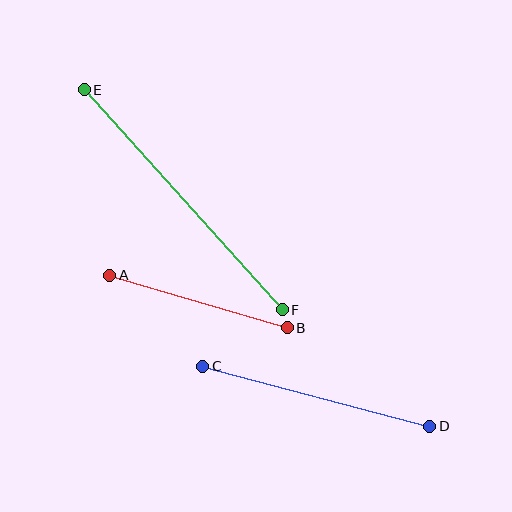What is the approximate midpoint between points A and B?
The midpoint is at approximately (198, 301) pixels.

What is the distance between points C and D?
The distance is approximately 235 pixels.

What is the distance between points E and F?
The distance is approximately 296 pixels.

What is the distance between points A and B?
The distance is approximately 185 pixels.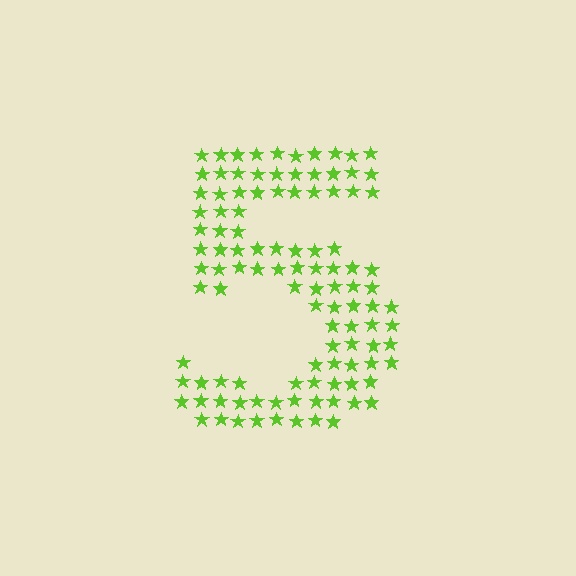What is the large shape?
The large shape is the digit 5.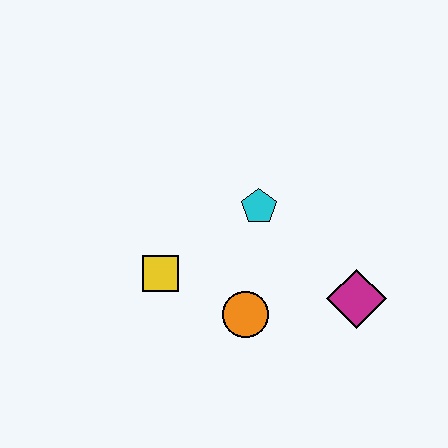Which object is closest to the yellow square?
The orange circle is closest to the yellow square.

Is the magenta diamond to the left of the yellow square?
No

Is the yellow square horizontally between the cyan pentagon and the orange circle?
No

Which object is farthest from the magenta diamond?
The yellow square is farthest from the magenta diamond.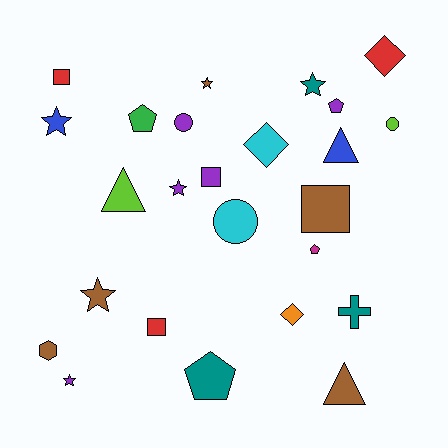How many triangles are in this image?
There are 3 triangles.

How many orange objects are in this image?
There is 1 orange object.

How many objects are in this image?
There are 25 objects.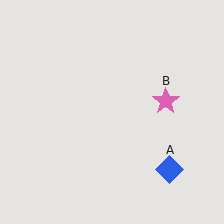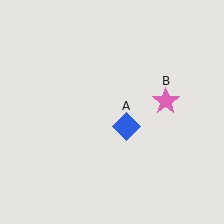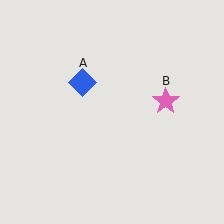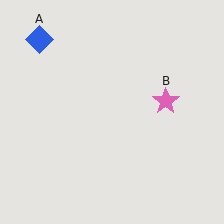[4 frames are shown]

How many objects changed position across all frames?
1 object changed position: blue diamond (object A).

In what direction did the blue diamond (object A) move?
The blue diamond (object A) moved up and to the left.